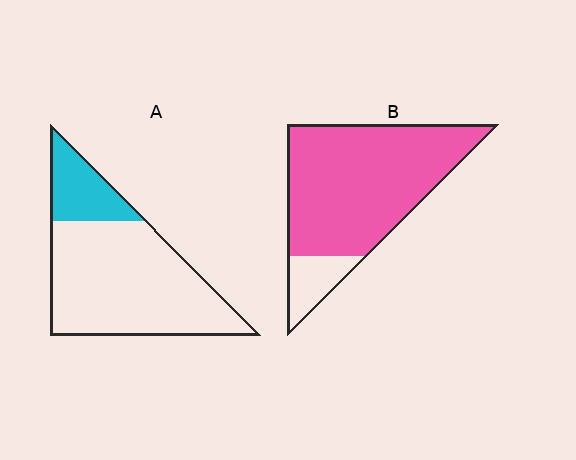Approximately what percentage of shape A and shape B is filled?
A is approximately 20% and B is approximately 85%.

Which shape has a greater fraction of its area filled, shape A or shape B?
Shape B.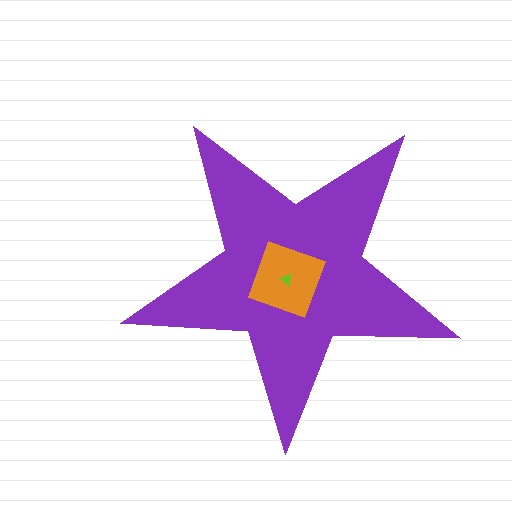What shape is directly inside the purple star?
The orange square.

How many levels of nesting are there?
3.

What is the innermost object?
The lime triangle.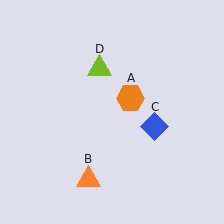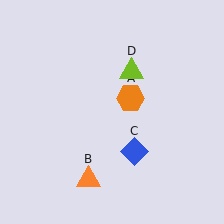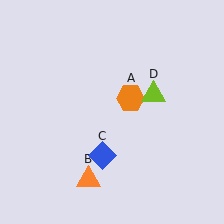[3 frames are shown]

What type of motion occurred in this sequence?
The blue diamond (object C), lime triangle (object D) rotated clockwise around the center of the scene.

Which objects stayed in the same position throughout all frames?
Orange hexagon (object A) and orange triangle (object B) remained stationary.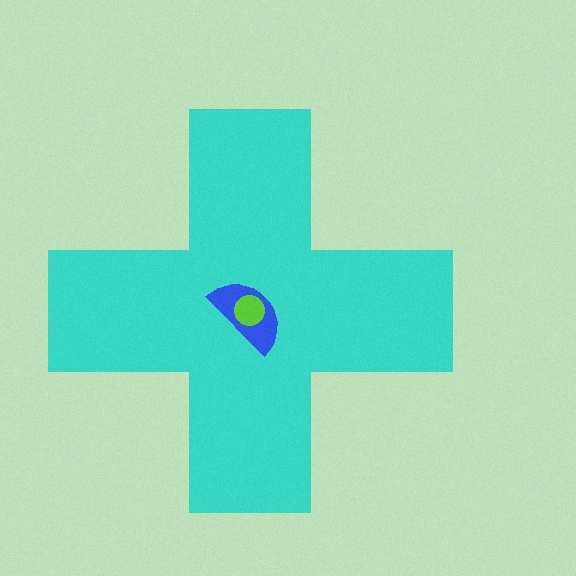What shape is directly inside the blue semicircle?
The lime circle.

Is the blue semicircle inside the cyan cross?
Yes.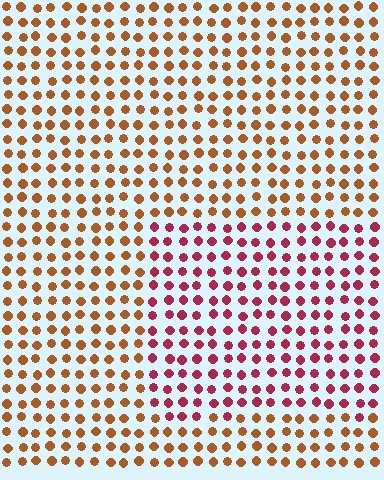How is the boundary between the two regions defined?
The boundary is defined purely by a slight shift in hue (about 44 degrees). Spacing, size, and orientation are identical on both sides.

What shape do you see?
I see a rectangle.